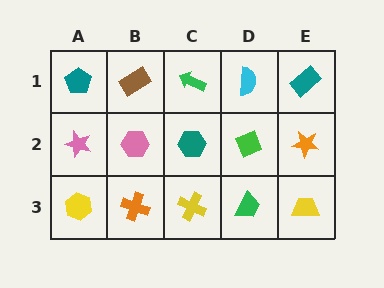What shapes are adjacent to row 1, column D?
A green diamond (row 2, column D), a green arrow (row 1, column C), a teal rectangle (row 1, column E).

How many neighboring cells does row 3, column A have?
2.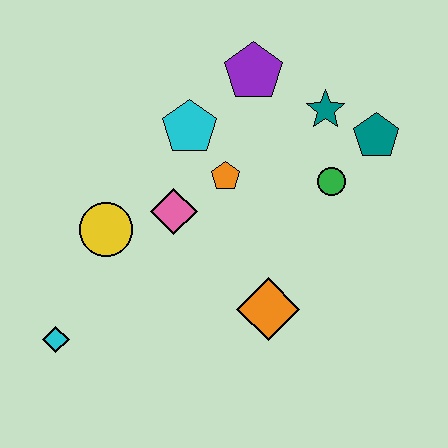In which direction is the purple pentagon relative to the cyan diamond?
The purple pentagon is above the cyan diamond.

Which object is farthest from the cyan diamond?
The teal pentagon is farthest from the cyan diamond.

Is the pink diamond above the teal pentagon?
No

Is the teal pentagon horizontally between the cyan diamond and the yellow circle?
No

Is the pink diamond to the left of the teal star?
Yes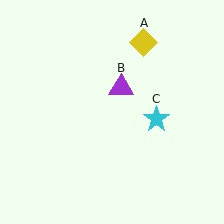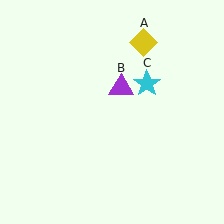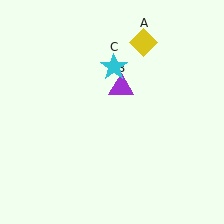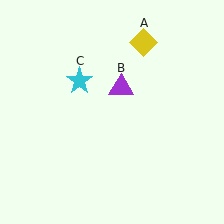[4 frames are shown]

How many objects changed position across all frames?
1 object changed position: cyan star (object C).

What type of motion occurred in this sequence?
The cyan star (object C) rotated counterclockwise around the center of the scene.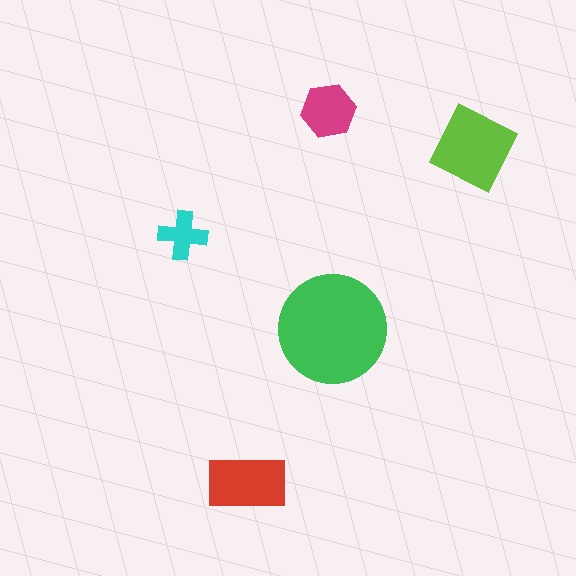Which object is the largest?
The green circle.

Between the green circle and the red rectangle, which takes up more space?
The green circle.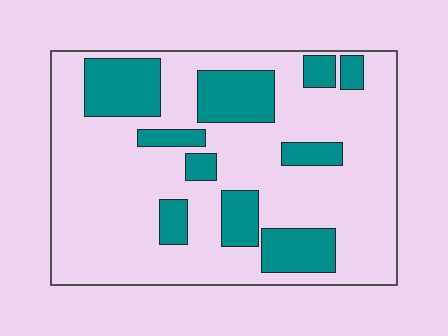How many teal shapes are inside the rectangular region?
10.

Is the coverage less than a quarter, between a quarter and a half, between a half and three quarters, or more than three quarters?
Between a quarter and a half.